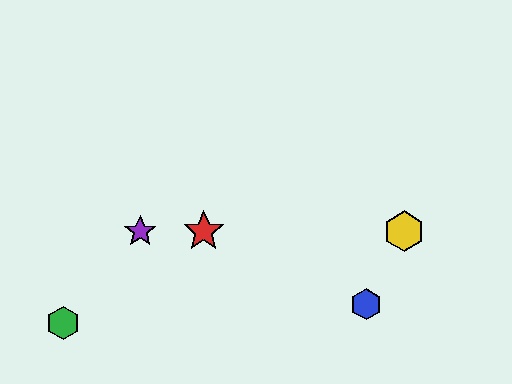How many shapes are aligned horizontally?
3 shapes (the red star, the yellow hexagon, the purple star) are aligned horizontally.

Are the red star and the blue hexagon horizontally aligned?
No, the red star is at y≈231 and the blue hexagon is at y≈304.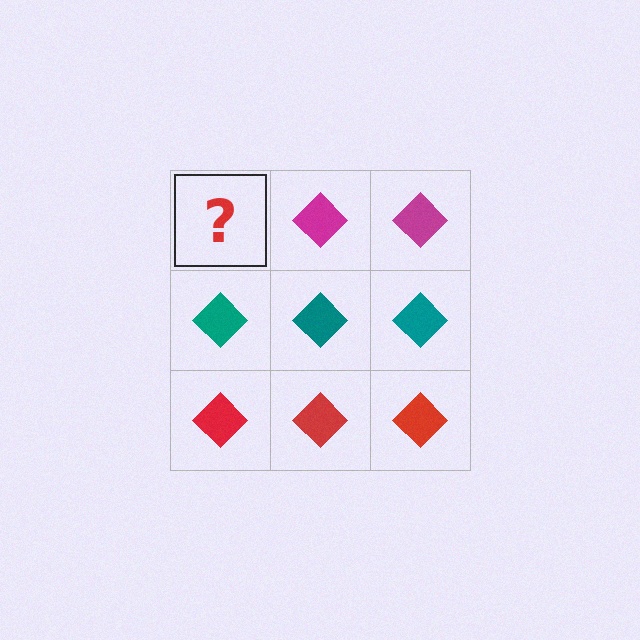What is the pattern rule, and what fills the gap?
The rule is that each row has a consistent color. The gap should be filled with a magenta diamond.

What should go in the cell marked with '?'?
The missing cell should contain a magenta diamond.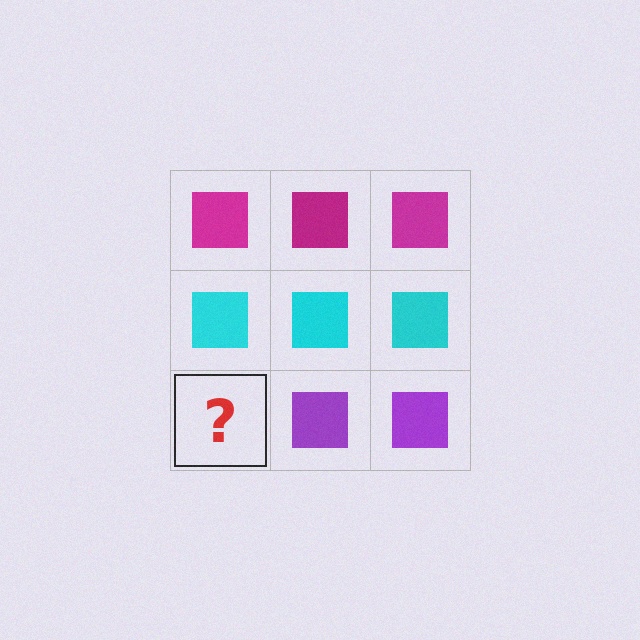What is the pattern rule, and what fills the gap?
The rule is that each row has a consistent color. The gap should be filled with a purple square.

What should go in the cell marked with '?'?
The missing cell should contain a purple square.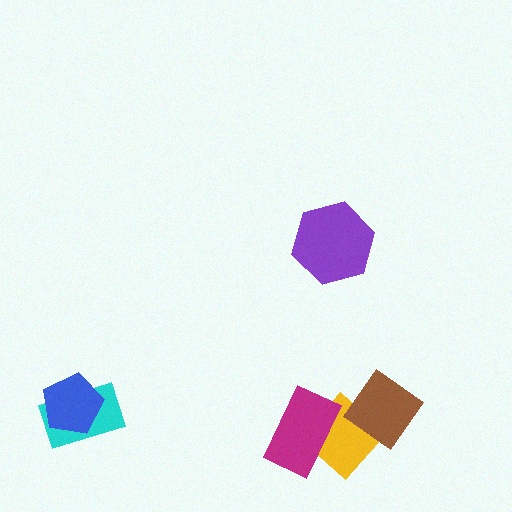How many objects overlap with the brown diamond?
1 object overlaps with the brown diamond.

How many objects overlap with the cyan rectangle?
1 object overlaps with the cyan rectangle.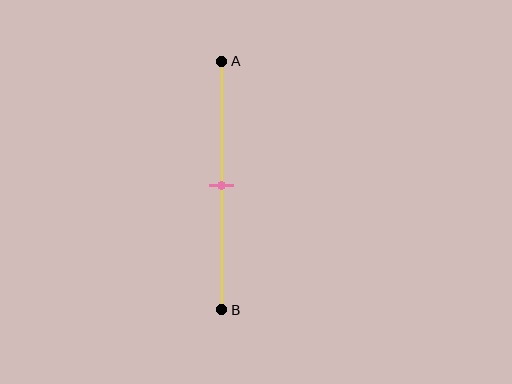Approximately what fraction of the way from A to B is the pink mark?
The pink mark is approximately 50% of the way from A to B.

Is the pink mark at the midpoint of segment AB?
Yes, the mark is approximately at the midpoint.